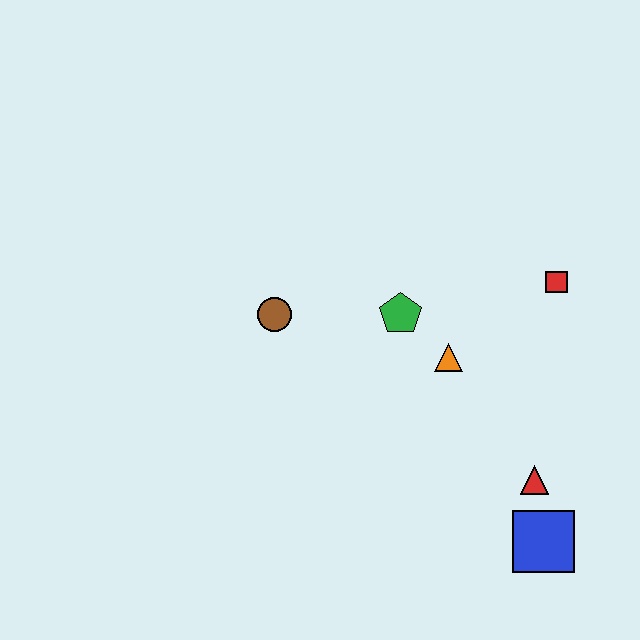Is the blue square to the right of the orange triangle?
Yes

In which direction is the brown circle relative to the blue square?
The brown circle is to the left of the blue square.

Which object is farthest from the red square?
The brown circle is farthest from the red square.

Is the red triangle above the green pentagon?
No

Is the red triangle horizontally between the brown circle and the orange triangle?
No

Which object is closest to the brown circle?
The green pentagon is closest to the brown circle.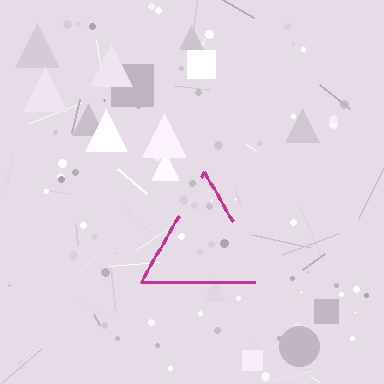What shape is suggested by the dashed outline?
The dashed outline suggests a triangle.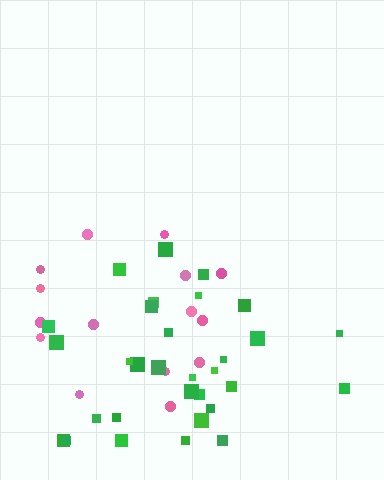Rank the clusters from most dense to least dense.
green, pink.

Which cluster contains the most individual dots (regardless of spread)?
Green (31).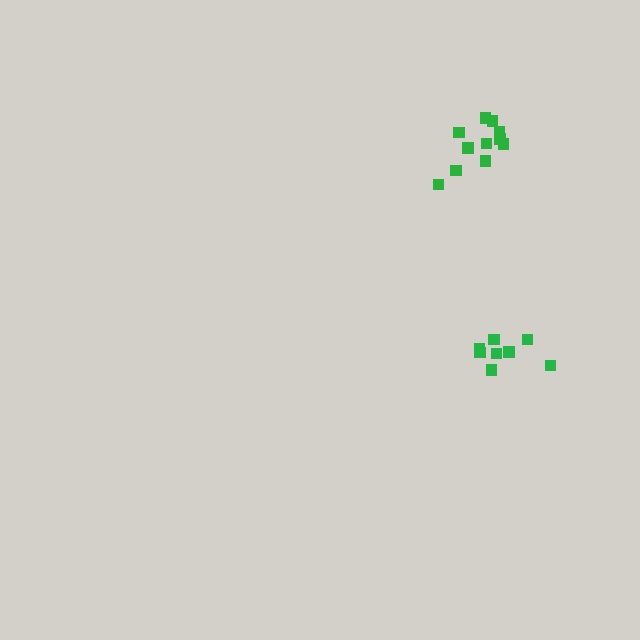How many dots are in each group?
Group 1: 11 dots, Group 2: 8 dots (19 total).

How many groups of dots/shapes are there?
There are 2 groups.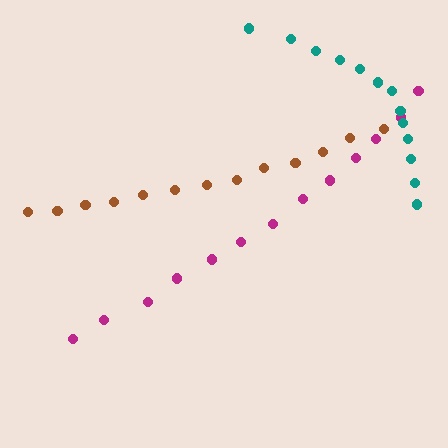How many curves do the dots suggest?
There are 3 distinct paths.